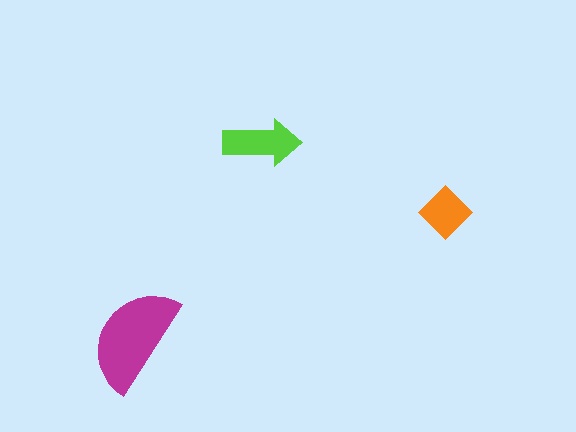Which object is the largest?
The magenta semicircle.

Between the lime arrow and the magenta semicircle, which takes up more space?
The magenta semicircle.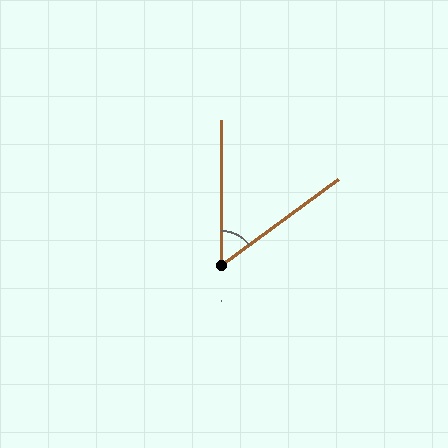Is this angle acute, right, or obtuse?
It is acute.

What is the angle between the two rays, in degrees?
Approximately 54 degrees.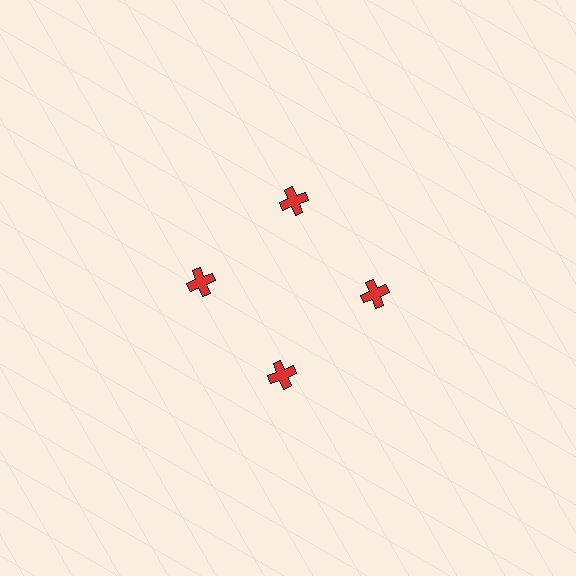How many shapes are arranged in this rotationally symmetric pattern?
There are 4 shapes, arranged in 4 groups of 1.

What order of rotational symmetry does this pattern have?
This pattern has 4-fold rotational symmetry.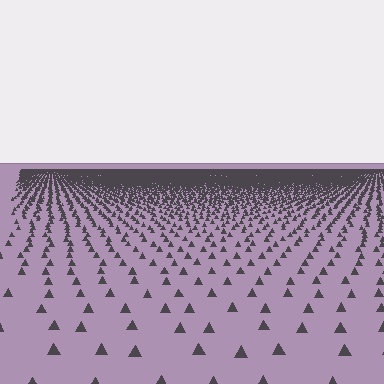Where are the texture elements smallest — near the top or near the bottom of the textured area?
Near the top.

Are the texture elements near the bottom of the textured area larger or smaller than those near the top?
Larger. Near the bottom, elements are closer to the viewer and appear at a bigger on-screen size.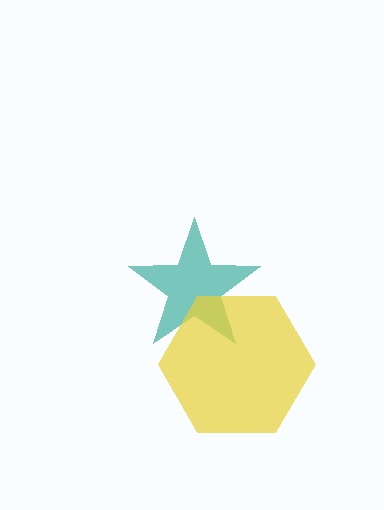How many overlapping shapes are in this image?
There are 2 overlapping shapes in the image.